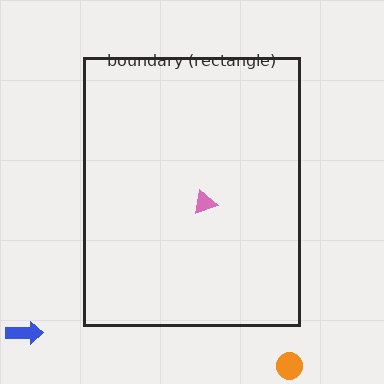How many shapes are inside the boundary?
1 inside, 2 outside.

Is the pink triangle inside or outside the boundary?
Inside.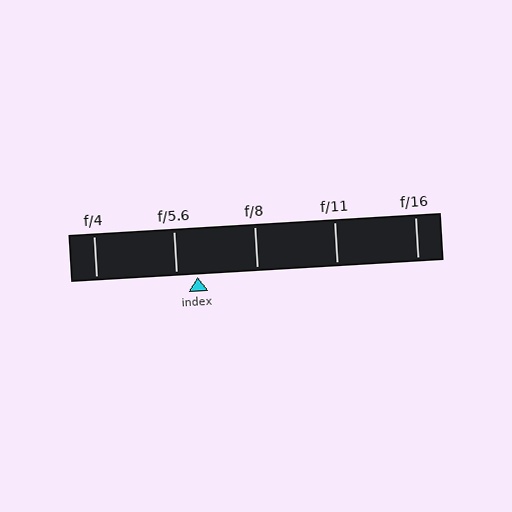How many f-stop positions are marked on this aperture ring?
There are 5 f-stop positions marked.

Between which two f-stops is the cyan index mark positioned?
The index mark is between f/5.6 and f/8.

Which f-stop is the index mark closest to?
The index mark is closest to f/5.6.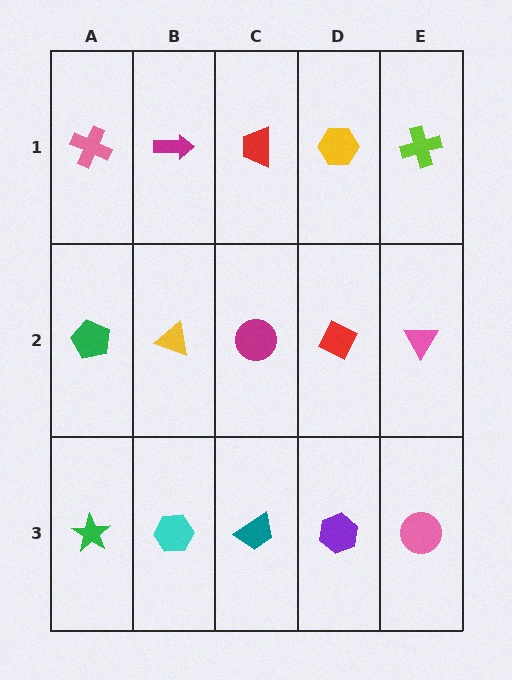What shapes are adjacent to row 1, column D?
A red diamond (row 2, column D), a red trapezoid (row 1, column C), a lime cross (row 1, column E).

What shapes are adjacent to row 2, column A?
A pink cross (row 1, column A), a green star (row 3, column A), a yellow triangle (row 2, column B).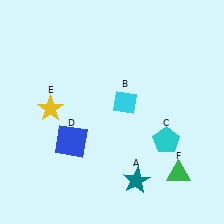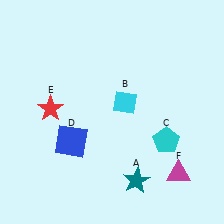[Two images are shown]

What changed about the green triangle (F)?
In Image 1, F is green. In Image 2, it changed to magenta.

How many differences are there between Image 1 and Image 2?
There are 2 differences between the two images.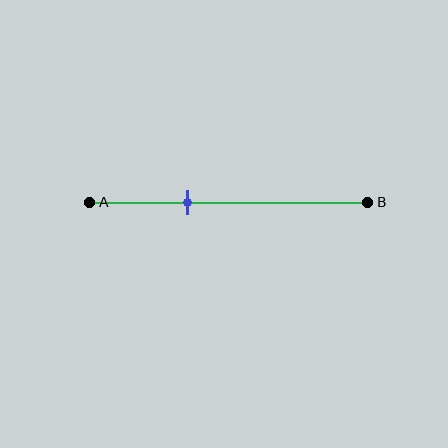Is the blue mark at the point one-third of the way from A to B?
Yes, the mark is approximately at the one-third point.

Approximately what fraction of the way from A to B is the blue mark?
The blue mark is approximately 35% of the way from A to B.